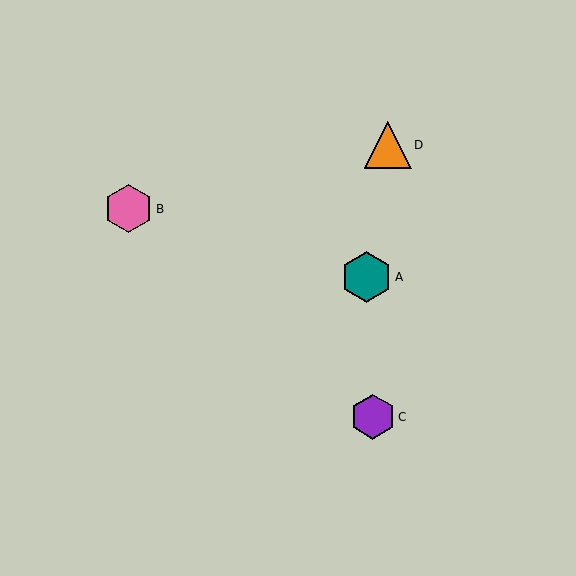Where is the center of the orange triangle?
The center of the orange triangle is at (388, 145).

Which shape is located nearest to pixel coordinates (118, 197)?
The pink hexagon (labeled B) at (128, 209) is nearest to that location.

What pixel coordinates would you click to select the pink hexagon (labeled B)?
Click at (128, 209) to select the pink hexagon B.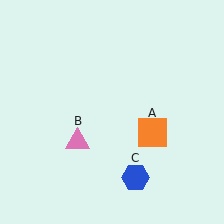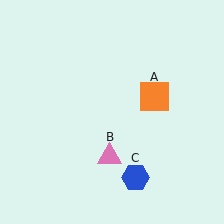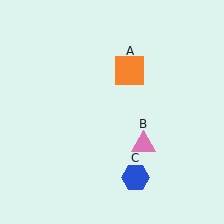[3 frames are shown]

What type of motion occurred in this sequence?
The orange square (object A), pink triangle (object B) rotated counterclockwise around the center of the scene.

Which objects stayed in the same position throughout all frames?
Blue hexagon (object C) remained stationary.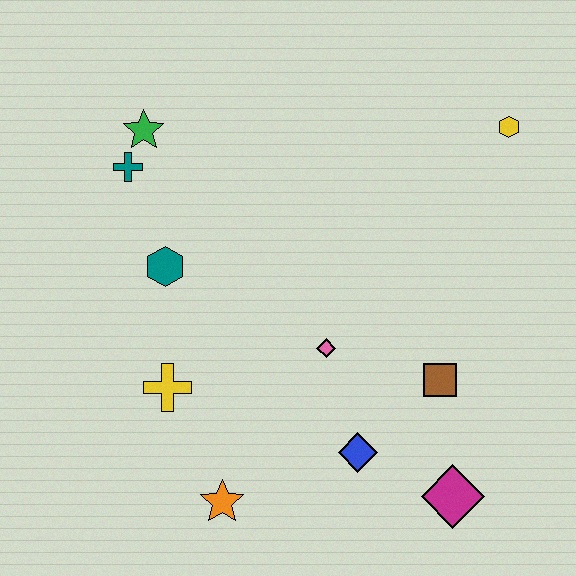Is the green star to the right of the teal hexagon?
No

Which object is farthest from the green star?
The magenta diamond is farthest from the green star.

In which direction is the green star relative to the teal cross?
The green star is above the teal cross.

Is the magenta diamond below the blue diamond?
Yes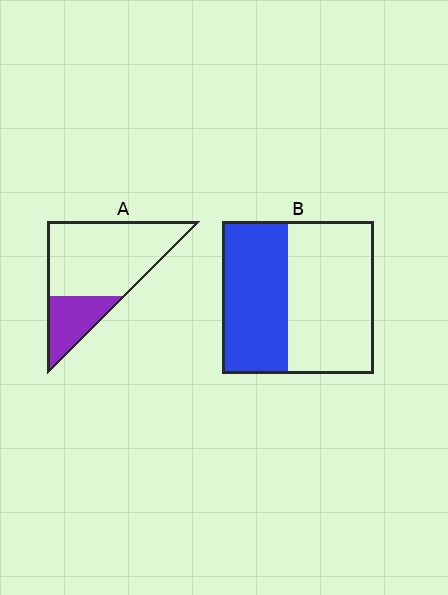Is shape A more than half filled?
No.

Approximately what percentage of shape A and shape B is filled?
A is approximately 25% and B is approximately 45%.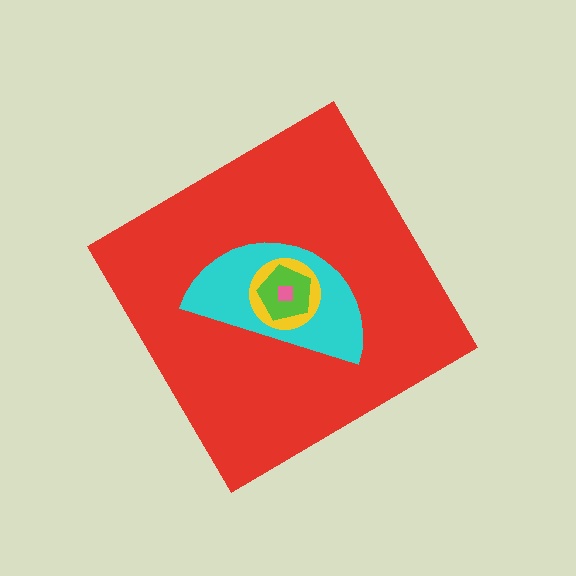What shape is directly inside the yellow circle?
The lime pentagon.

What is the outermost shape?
The red diamond.